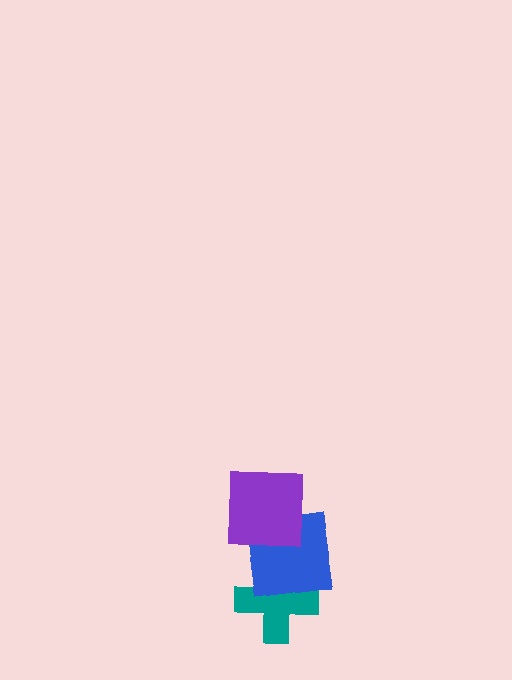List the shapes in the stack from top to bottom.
From top to bottom: the purple square, the blue square, the teal cross.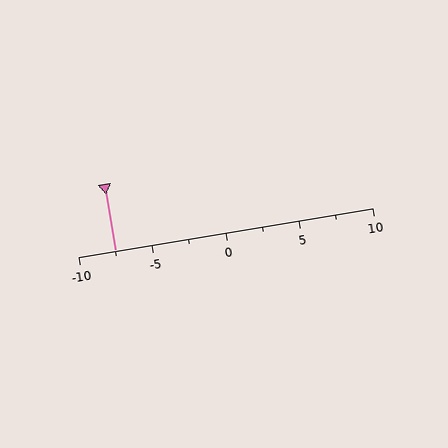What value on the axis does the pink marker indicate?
The marker indicates approximately -7.5.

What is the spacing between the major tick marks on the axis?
The major ticks are spaced 5 apart.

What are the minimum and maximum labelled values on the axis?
The axis runs from -10 to 10.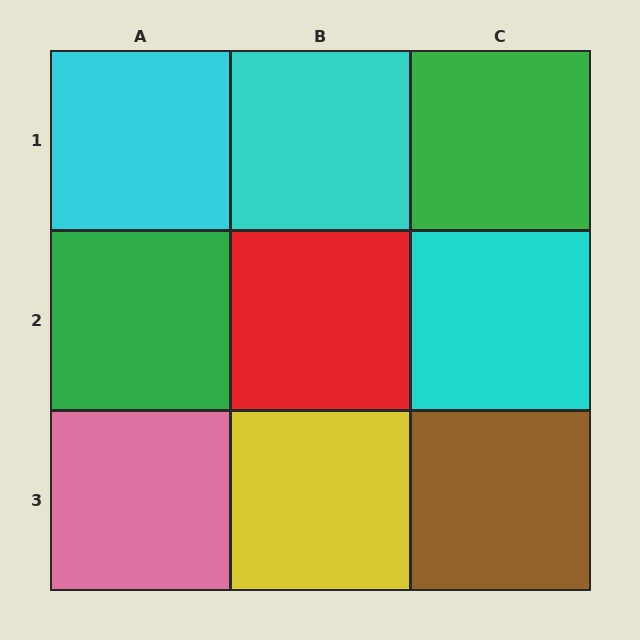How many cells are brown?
1 cell is brown.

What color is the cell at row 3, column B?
Yellow.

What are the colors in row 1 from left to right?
Cyan, cyan, green.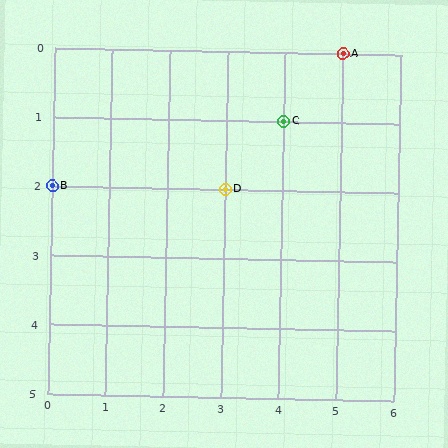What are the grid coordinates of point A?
Point A is at grid coordinates (5, 0).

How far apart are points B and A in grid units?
Points B and A are 5 columns and 2 rows apart (about 5.4 grid units diagonally).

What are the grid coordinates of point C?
Point C is at grid coordinates (4, 1).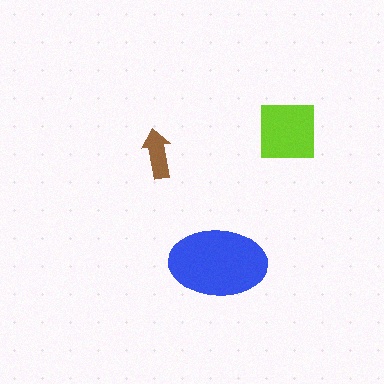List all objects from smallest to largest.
The brown arrow, the lime square, the blue ellipse.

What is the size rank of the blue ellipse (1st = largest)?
1st.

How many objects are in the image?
There are 3 objects in the image.